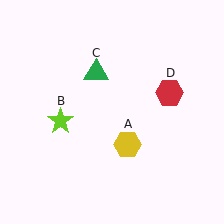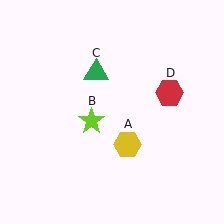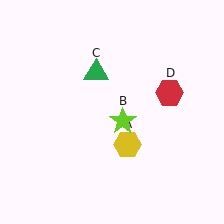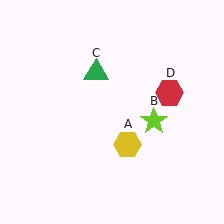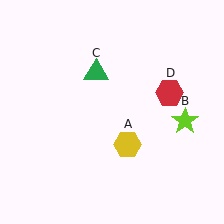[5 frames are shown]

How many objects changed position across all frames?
1 object changed position: lime star (object B).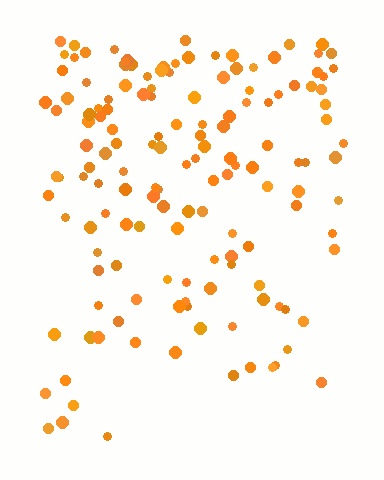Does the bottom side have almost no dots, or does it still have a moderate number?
Still a moderate number, just noticeably fewer than the top.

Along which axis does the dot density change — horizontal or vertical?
Vertical.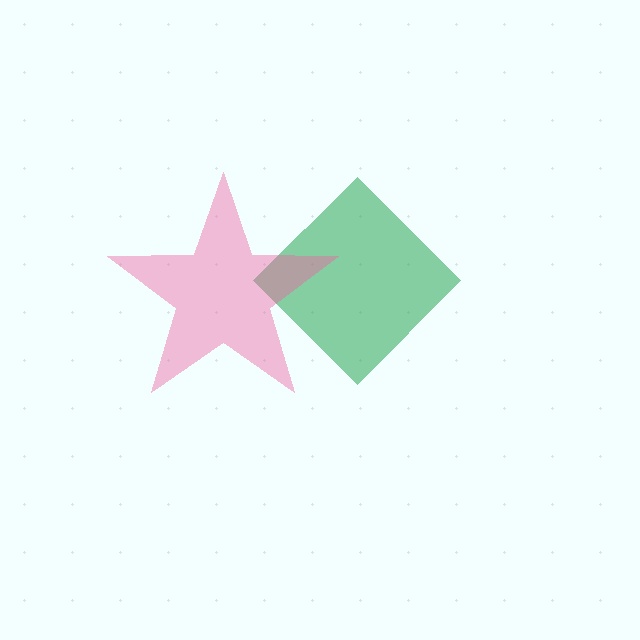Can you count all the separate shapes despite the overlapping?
Yes, there are 2 separate shapes.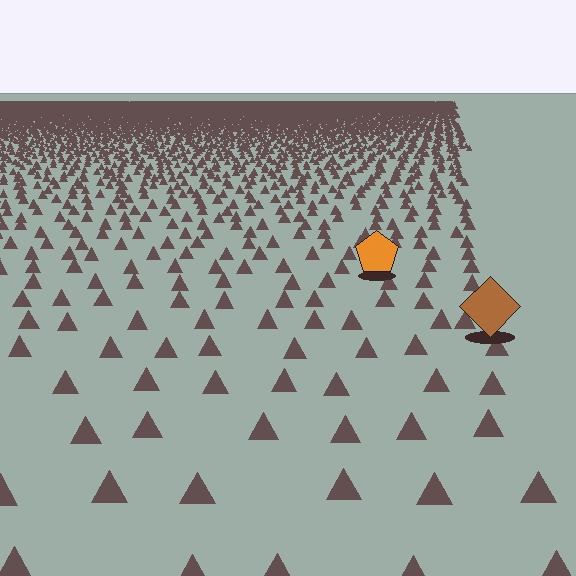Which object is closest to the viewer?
The brown diamond is closest. The texture marks near it are larger and more spread out.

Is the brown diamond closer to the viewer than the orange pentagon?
Yes. The brown diamond is closer — you can tell from the texture gradient: the ground texture is coarser near it.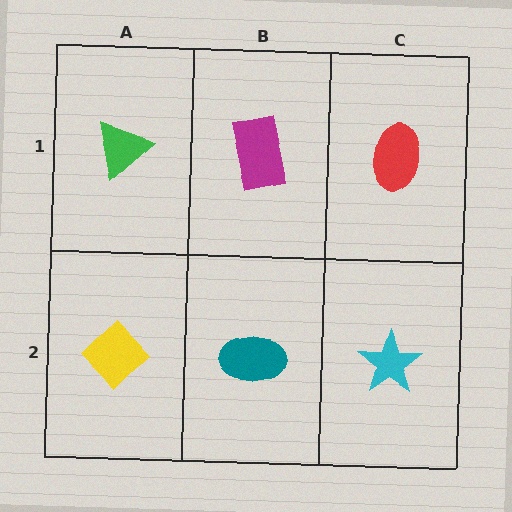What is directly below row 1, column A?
A yellow diamond.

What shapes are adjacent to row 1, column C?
A cyan star (row 2, column C), a magenta rectangle (row 1, column B).